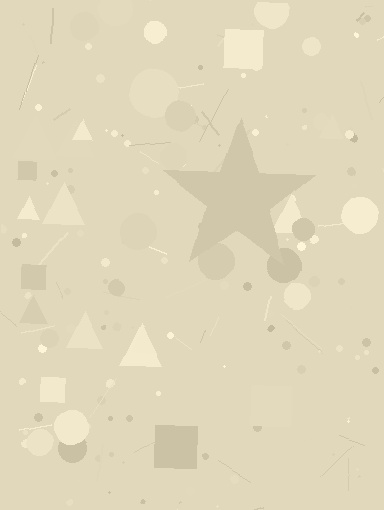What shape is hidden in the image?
A star is hidden in the image.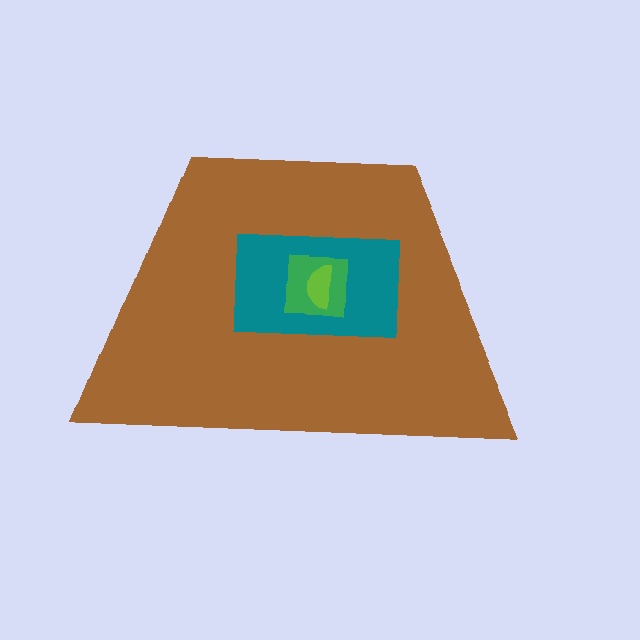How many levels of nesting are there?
4.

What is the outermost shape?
The brown trapezoid.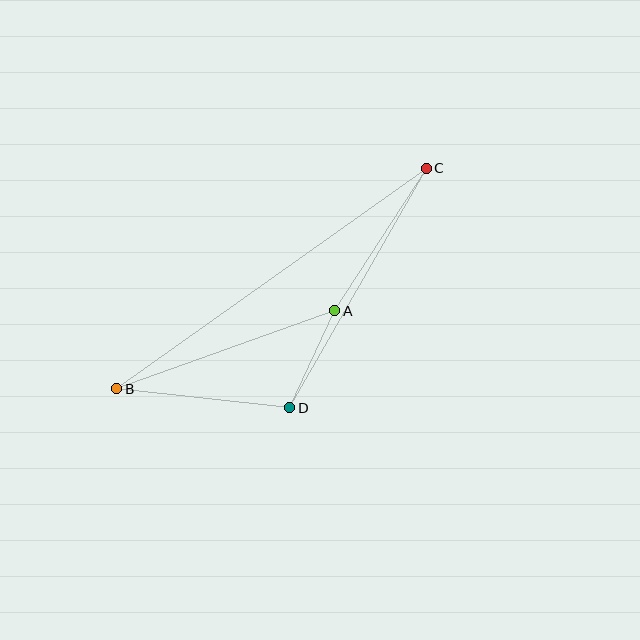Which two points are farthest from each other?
Points B and C are farthest from each other.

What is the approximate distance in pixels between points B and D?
The distance between B and D is approximately 174 pixels.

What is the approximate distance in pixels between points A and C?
The distance between A and C is approximately 169 pixels.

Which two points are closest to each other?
Points A and D are closest to each other.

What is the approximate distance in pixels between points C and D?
The distance between C and D is approximately 275 pixels.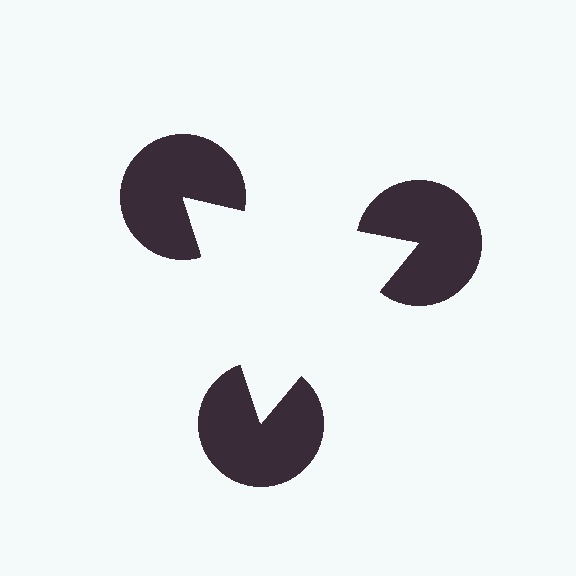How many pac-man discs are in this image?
There are 3 — one at each vertex of the illusory triangle.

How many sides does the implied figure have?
3 sides.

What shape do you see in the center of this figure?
An illusory triangle — its edges are inferred from the aligned wedge cuts in the pac-man discs, not physically drawn.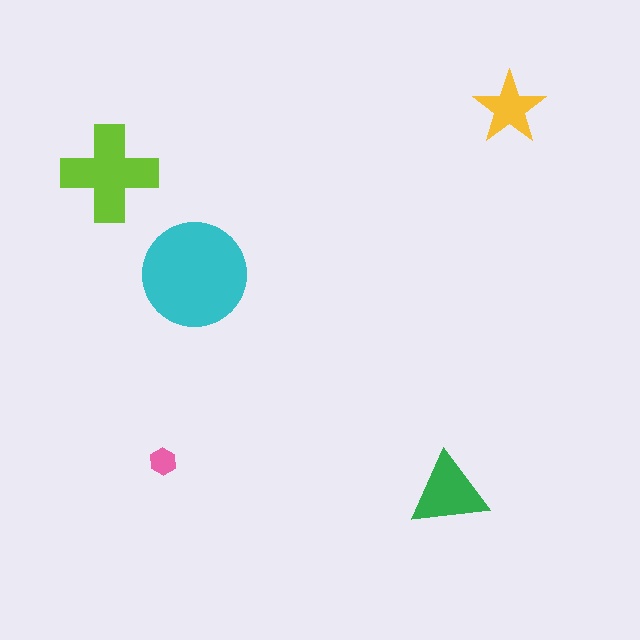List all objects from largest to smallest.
The cyan circle, the lime cross, the green triangle, the yellow star, the pink hexagon.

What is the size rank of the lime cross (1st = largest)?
2nd.